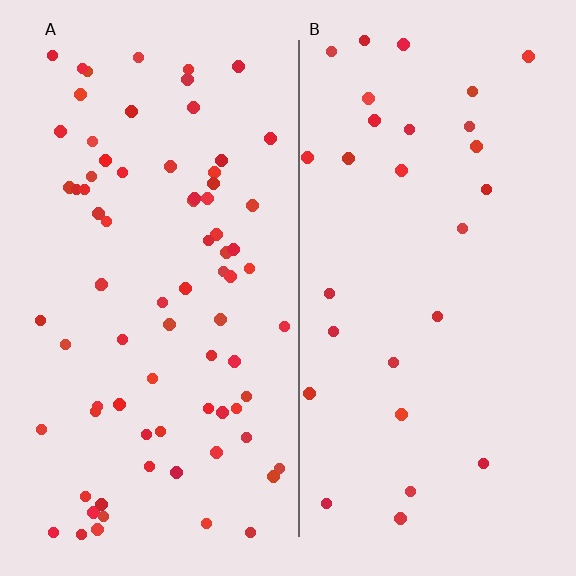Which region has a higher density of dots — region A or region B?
A (the left).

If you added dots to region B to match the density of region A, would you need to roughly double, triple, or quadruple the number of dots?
Approximately triple.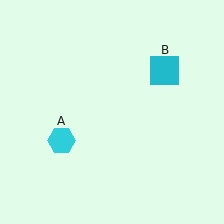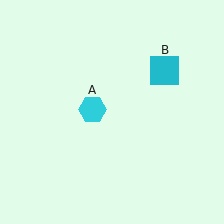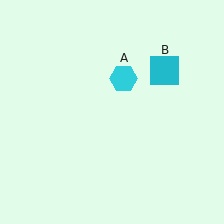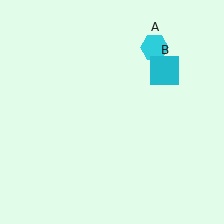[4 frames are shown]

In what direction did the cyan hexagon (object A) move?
The cyan hexagon (object A) moved up and to the right.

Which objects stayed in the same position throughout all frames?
Cyan square (object B) remained stationary.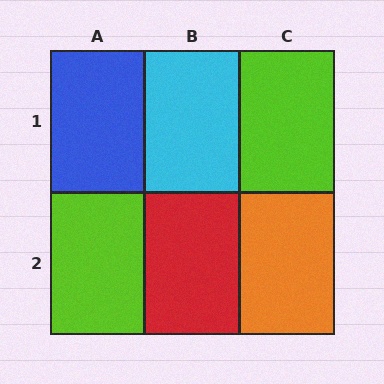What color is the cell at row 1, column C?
Lime.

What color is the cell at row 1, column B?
Cyan.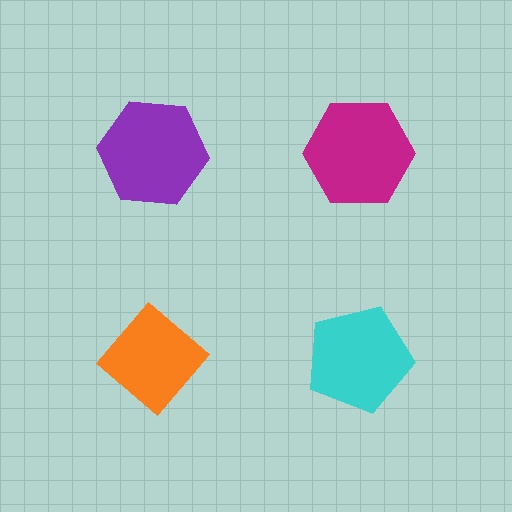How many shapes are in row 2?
2 shapes.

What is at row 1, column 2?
A magenta hexagon.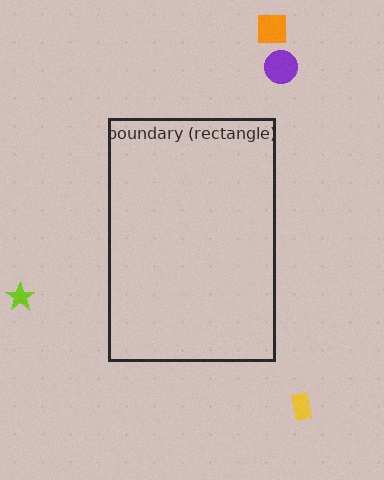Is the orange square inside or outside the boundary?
Outside.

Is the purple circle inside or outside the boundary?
Outside.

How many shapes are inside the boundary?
0 inside, 4 outside.